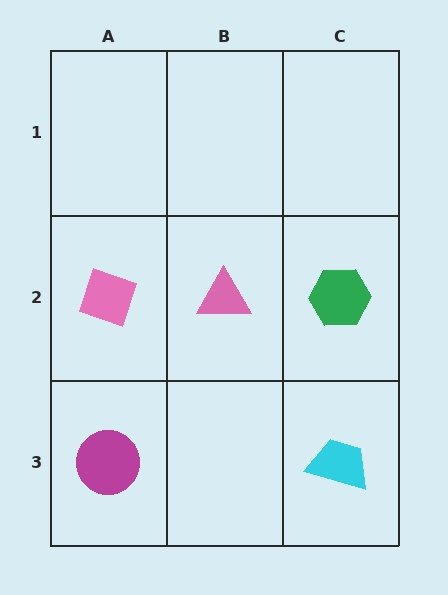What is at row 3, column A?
A magenta circle.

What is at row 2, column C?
A green hexagon.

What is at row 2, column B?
A pink triangle.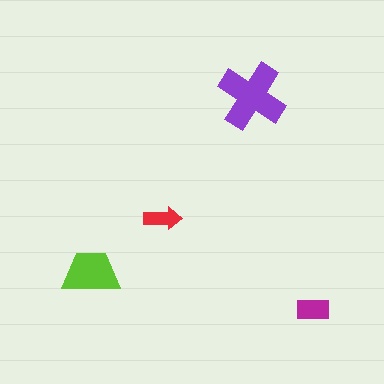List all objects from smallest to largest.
The red arrow, the magenta rectangle, the lime trapezoid, the purple cross.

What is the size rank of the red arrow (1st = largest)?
4th.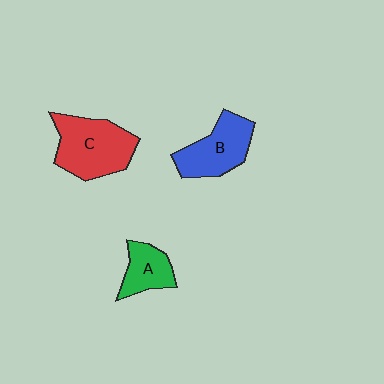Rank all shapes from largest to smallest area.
From largest to smallest: C (red), B (blue), A (green).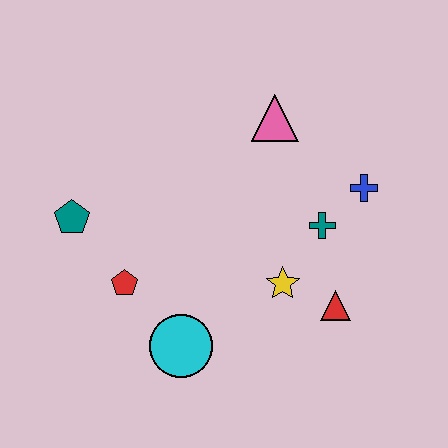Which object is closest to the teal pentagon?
The red pentagon is closest to the teal pentagon.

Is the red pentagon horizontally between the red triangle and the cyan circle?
No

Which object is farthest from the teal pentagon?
The blue cross is farthest from the teal pentagon.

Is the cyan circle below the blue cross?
Yes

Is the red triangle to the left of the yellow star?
No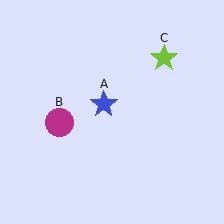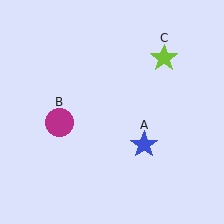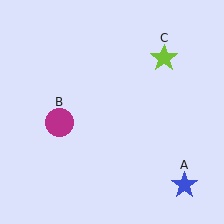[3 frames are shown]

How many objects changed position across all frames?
1 object changed position: blue star (object A).